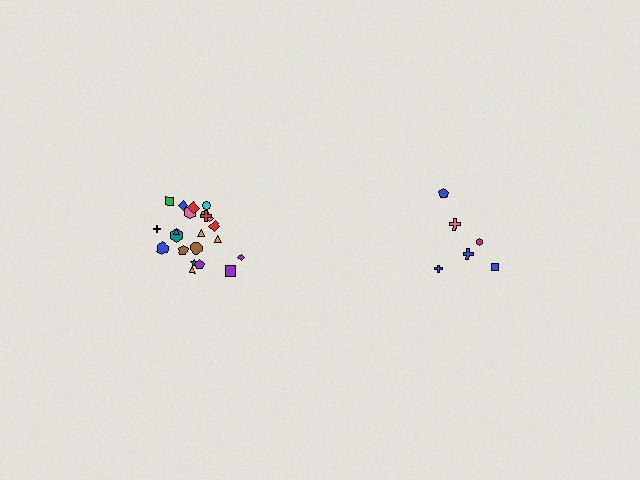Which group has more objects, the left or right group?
The left group.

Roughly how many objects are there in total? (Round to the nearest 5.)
Roughly 30 objects in total.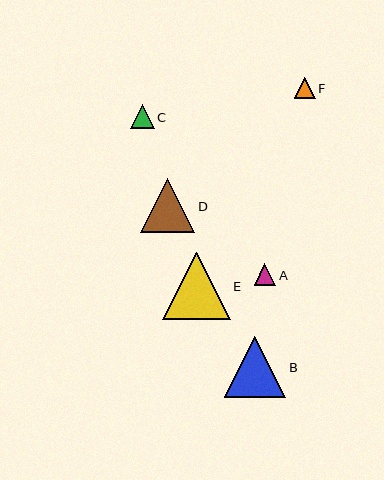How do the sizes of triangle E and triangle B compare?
Triangle E and triangle B are approximately the same size.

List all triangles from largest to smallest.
From largest to smallest: E, B, D, C, A, F.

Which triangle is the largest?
Triangle E is the largest with a size of approximately 68 pixels.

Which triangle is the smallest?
Triangle F is the smallest with a size of approximately 21 pixels.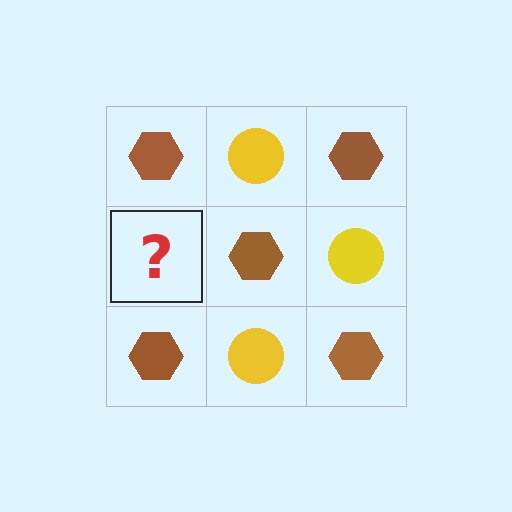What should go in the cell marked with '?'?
The missing cell should contain a yellow circle.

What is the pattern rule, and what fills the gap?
The rule is that it alternates brown hexagon and yellow circle in a checkerboard pattern. The gap should be filled with a yellow circle.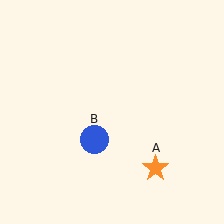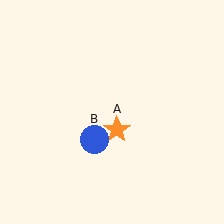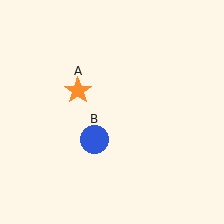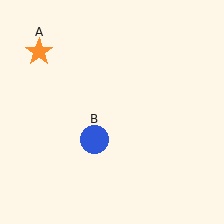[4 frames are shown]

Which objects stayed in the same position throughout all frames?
Blue circle (object B) remained stationary.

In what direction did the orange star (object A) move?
The orange star (object A) moved up and to the left.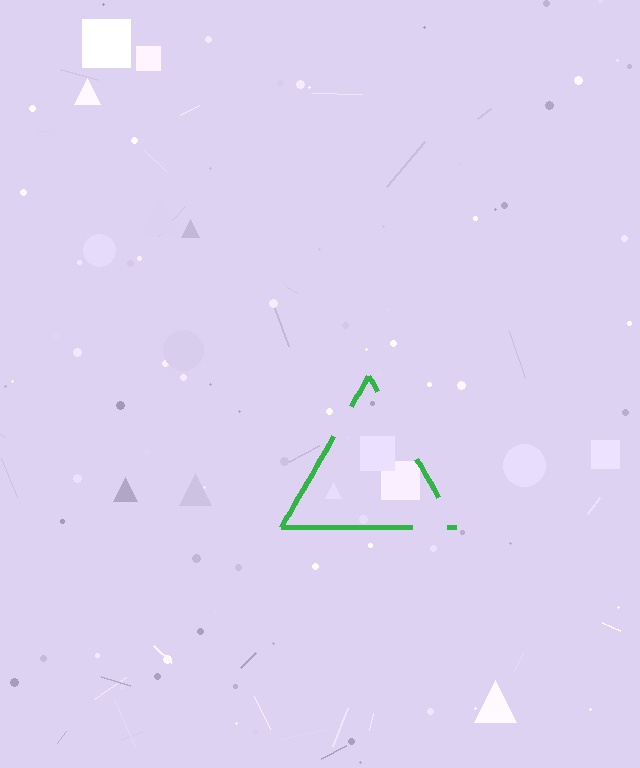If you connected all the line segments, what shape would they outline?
They would outline a triangle.